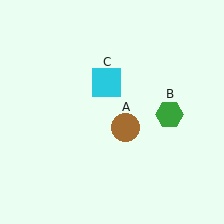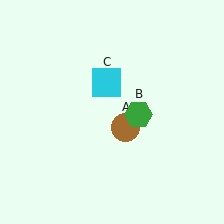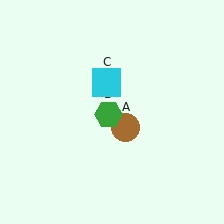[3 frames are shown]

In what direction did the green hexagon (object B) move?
The green hexagon (object B) moved left.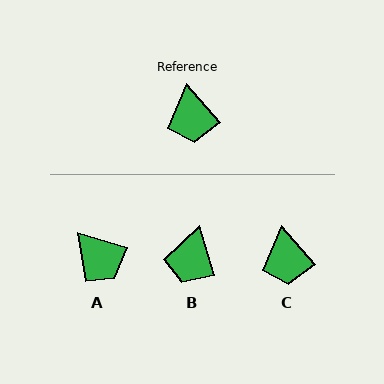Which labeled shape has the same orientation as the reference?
C.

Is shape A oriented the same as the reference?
No, it is off by about 32 degrees.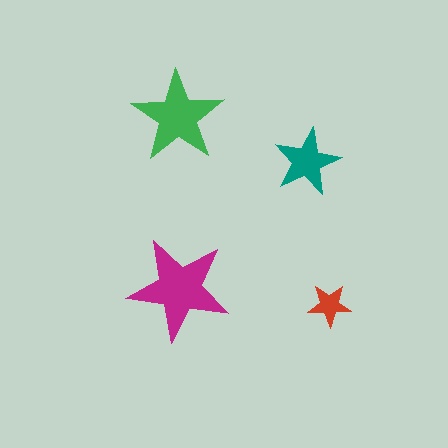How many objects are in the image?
There are 4 objects in the image.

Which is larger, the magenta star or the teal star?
The magenta one.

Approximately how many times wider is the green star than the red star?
About 2 times wider.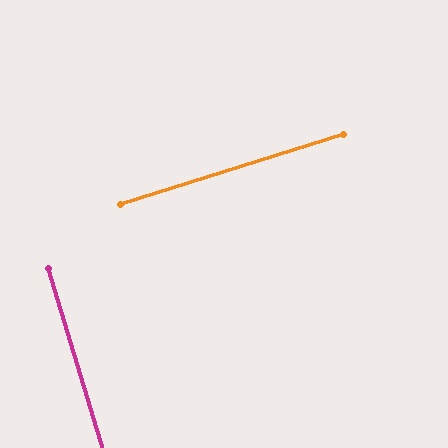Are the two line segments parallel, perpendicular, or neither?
Perpendicular — they meet at approximately 89°.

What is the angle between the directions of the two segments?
Approximately 89 degrees.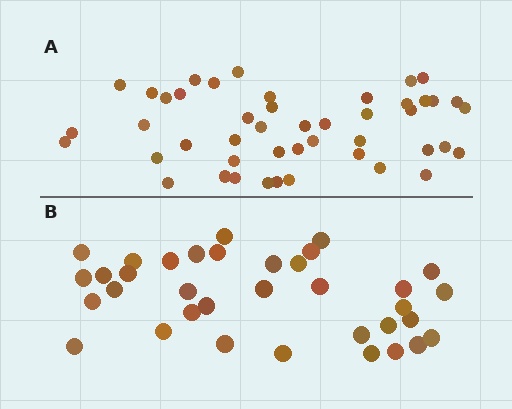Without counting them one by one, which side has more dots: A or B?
Region A (the top region) has more dots.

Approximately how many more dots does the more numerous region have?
Region A has roughly 12 or so more dots than region B.